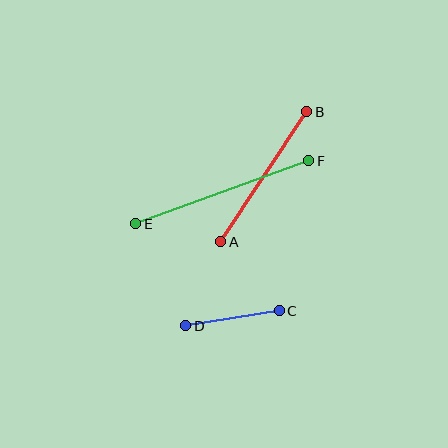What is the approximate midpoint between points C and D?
The midpoint is at approximately (233, 318) pixels.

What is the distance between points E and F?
The distance is approximately 184 pixels.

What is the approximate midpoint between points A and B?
The midpoint is at approximately (264, 177) pixels.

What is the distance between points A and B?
The distance is approximately 156 pixels.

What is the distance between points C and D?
The distance is approximately 95 pixels.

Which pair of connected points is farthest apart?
Points E and F are farthest apart.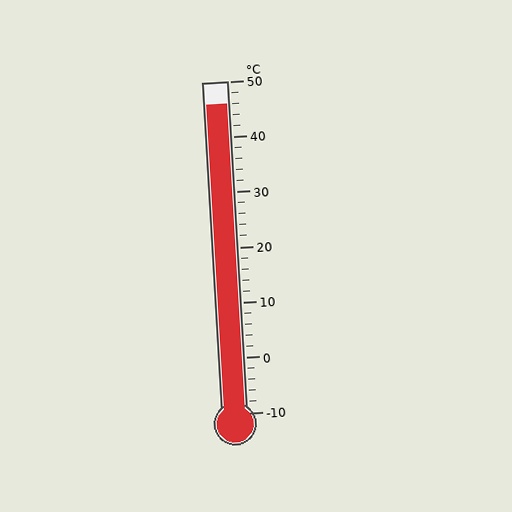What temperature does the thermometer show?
The thermometer shows approximately 46°C.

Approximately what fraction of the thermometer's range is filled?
The thermometer is filled to approximately 95% of its range.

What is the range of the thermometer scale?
The thermometer scale ranges from -10°C to 50°C.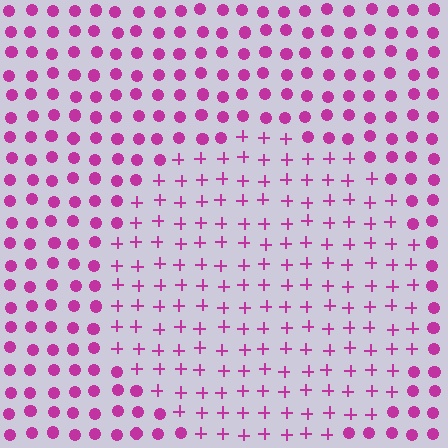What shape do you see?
I see a circle.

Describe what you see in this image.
The image is filled with small magenta elements arranged in a uniform grid. A circle-shaped region contains plus signs, while the surrounding area contains circles. The boundary is defined purely by the change in element shape.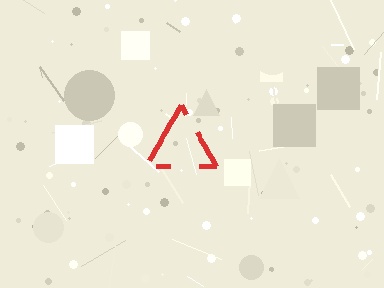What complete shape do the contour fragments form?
The contour fragments form a triangle.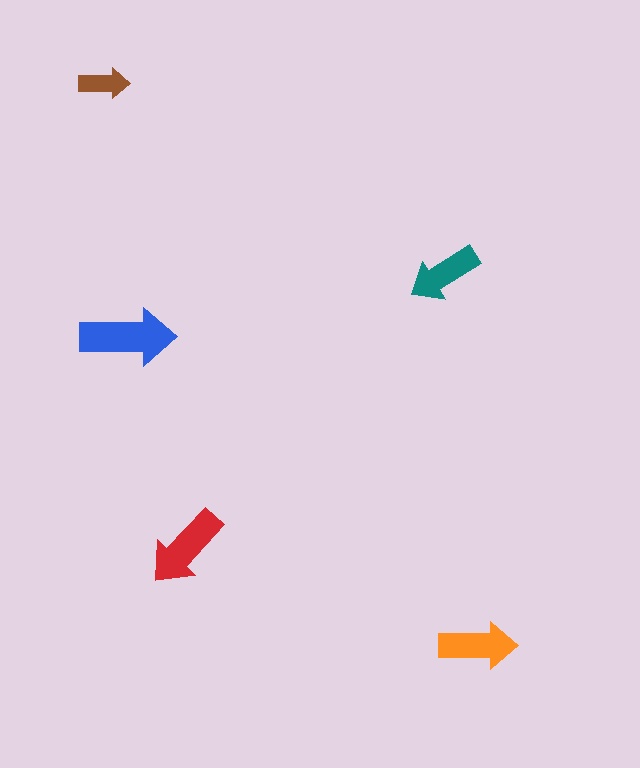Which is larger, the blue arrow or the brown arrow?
The blue one.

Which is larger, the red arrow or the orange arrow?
The red one.